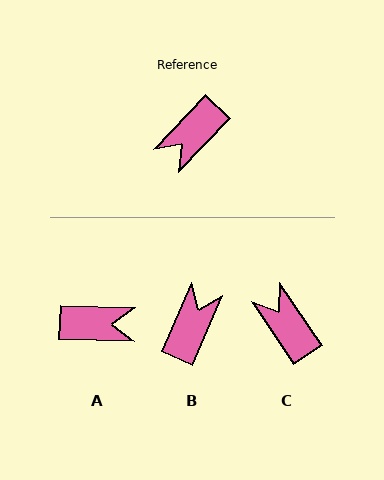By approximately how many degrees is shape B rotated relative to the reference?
Approximately 160 degrees clockwise.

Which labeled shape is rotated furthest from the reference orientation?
B, about 160 degrees away.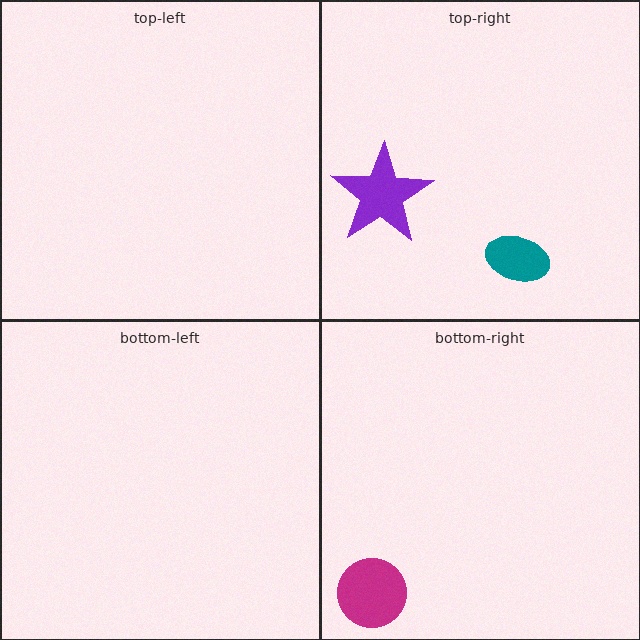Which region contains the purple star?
The top-right region.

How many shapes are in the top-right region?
2.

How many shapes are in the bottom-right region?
1.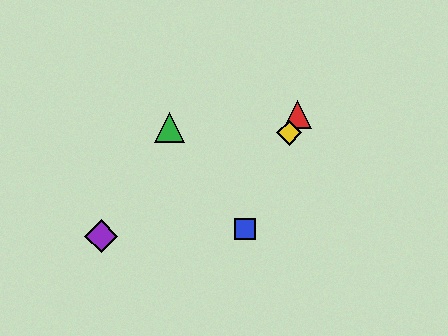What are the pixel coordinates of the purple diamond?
The purple diamond is at (101, 236).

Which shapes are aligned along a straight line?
The red triangle, the blue square, the yellow diamond are aligned along a straight line.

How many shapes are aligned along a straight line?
3 shapes (the red triangle, the blue square, the yellow diamond) are aligned along a straight line.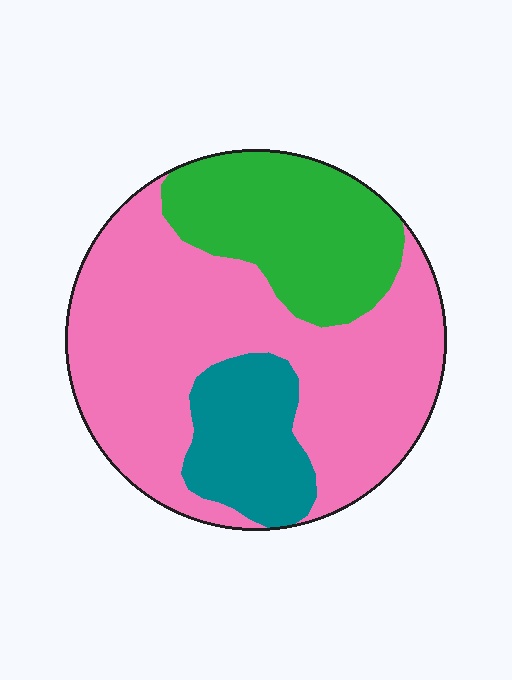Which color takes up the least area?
Teal, at roughly 15%.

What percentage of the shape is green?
Green covers 25% of the shape.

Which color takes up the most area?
Pink, at roughly 60%.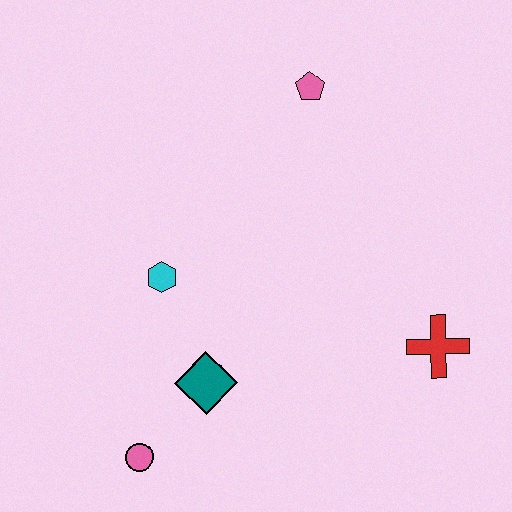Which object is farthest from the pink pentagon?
The pink circle is farthest from the pink pentagon.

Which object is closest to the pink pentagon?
The cyan hexagon is closest to the pink pentagon.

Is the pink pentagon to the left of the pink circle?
No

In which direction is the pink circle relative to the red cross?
The pink circle is to the left of the red cross.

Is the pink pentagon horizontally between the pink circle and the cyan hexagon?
No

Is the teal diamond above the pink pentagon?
No